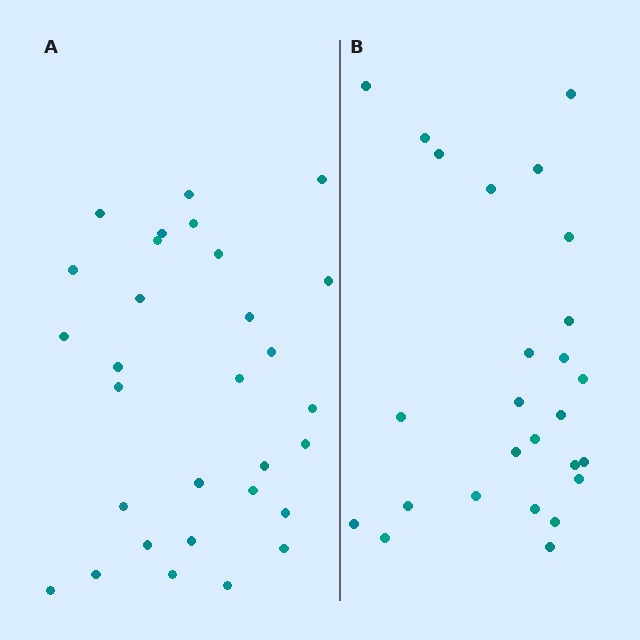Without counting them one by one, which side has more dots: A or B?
Region A (the left region) has more dots.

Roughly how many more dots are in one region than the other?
Region A has about 4 more dots than region B.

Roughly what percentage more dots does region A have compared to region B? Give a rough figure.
About 15% more.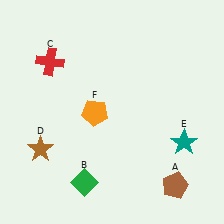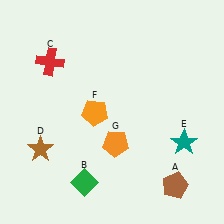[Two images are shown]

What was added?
An orange pentagon (G) was added in Image 2.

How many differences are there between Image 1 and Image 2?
There is 1 difference between the two images.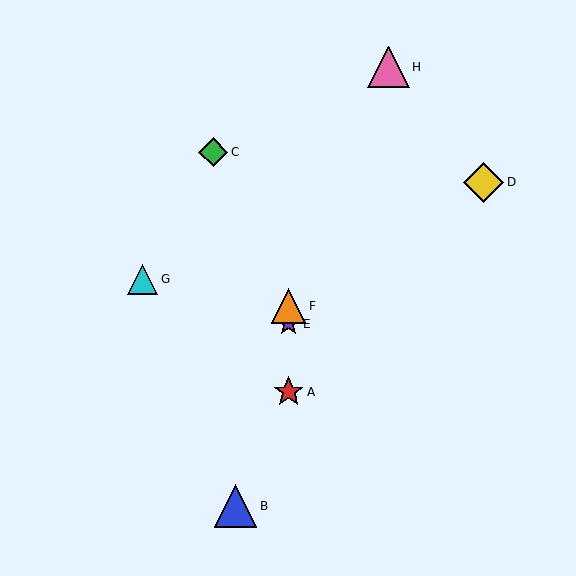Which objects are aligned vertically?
Objects A, E, F are aligned vertically.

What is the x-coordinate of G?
Object G is at x≈143.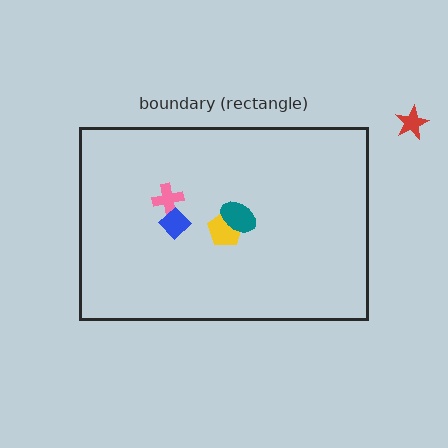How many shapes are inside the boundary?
4 inside, 1 outside.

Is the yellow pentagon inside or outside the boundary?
Inside.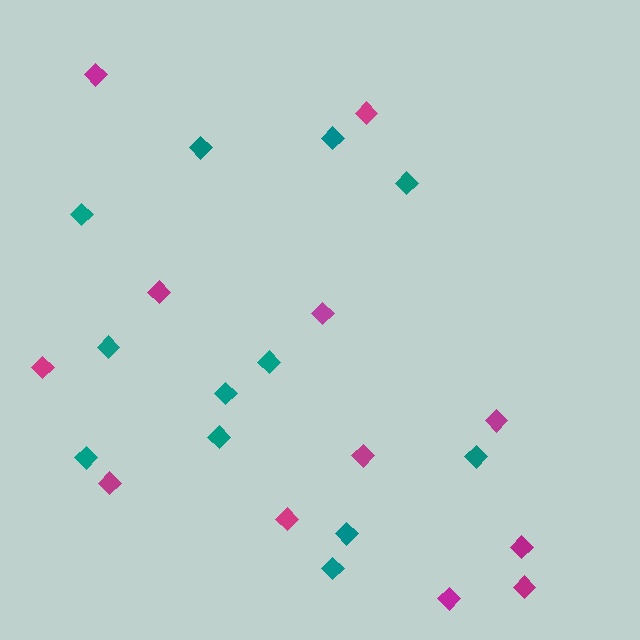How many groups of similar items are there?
There are 2 groups: one group of teal diamonds (12) and one group of magenta diamonds (12).